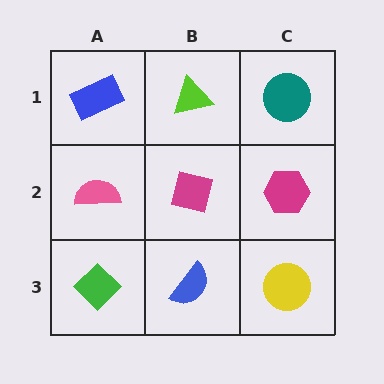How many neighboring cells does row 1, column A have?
2.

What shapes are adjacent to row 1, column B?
A magenta square (row 2, column B), a blue rectangle (row 1, column A), a teal circle (row 1, column C).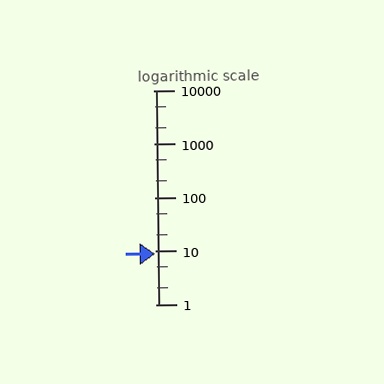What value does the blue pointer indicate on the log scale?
The pointer indicates approximately 8.8.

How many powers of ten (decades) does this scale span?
The scale spans 4 decades, from 1 to 10000.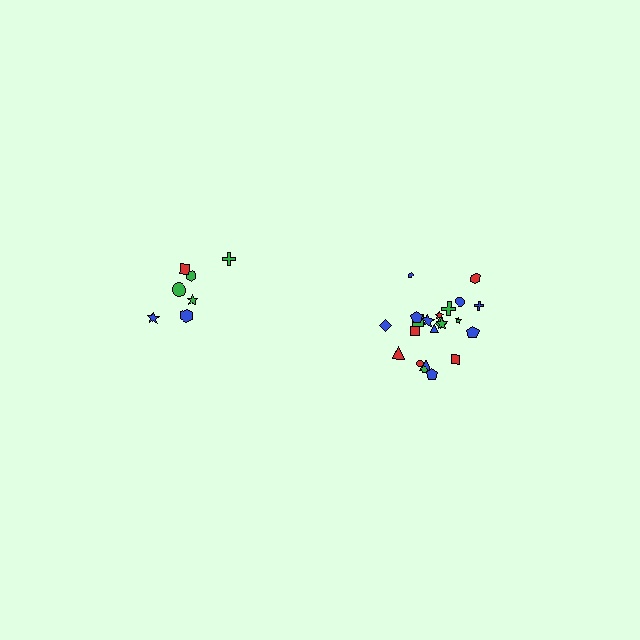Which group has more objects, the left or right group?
The right group.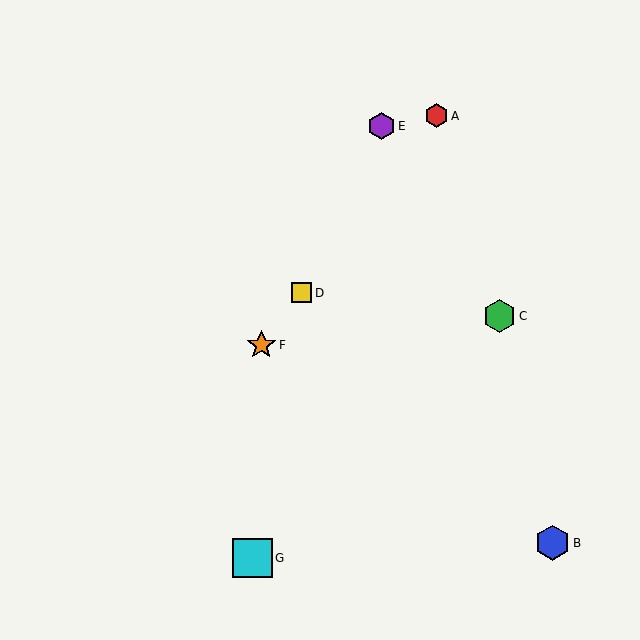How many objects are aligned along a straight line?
3 objects (A, D, F) are aligned along a straight line.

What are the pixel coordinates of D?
Object D is at (302, 293).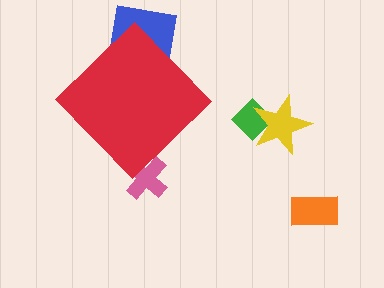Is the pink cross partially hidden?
Yes, the pink cross is partially hidden behind the red diamond.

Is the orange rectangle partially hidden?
No, the orange rectangle is fully visible.